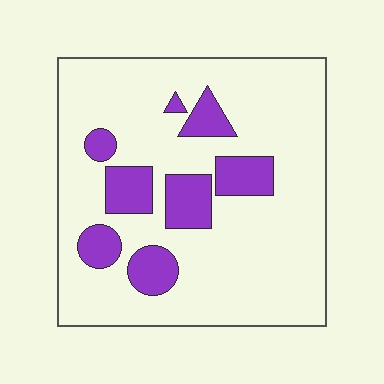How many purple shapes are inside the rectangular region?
8.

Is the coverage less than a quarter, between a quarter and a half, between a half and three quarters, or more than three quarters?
Less than a quarter.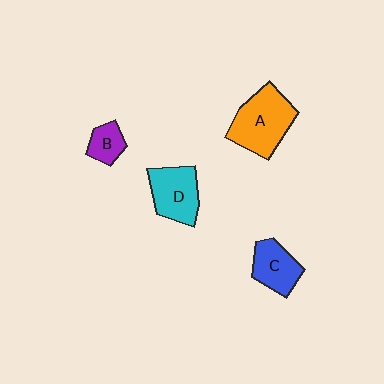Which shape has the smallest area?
Shape B (purple).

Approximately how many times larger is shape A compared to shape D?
Approximately 1.3 times.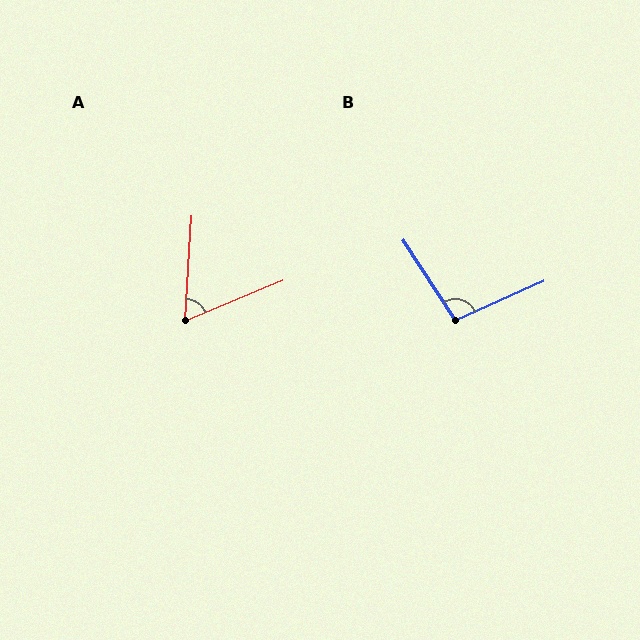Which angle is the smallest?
A, at approximately 64 degrees.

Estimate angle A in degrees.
Approximately 64 degrees.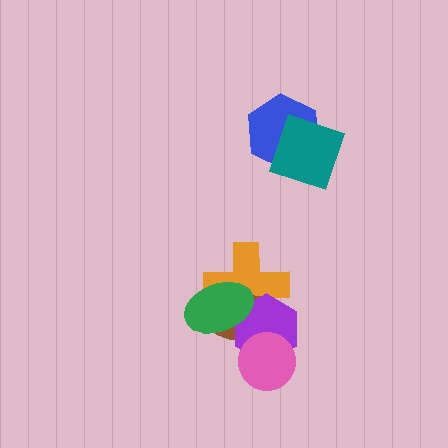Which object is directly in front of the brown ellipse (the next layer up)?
The purple hexagon is directly in front of the brown ellipse.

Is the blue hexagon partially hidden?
Yes, it is partially covered by another shape.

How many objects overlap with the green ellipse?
3 objects overlap with the green ellipse.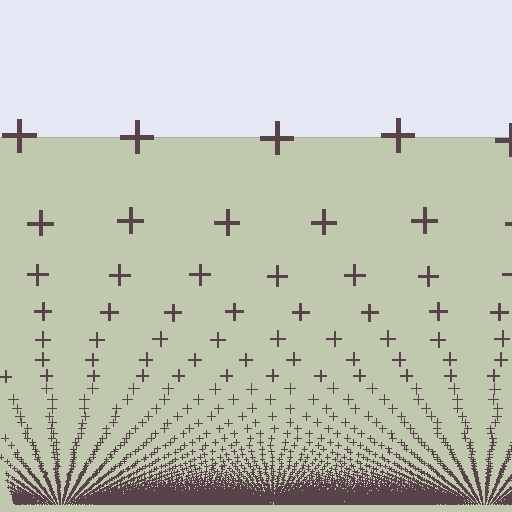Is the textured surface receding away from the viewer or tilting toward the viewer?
The surface appears to tilt toward the viewer. Texture elements get larger and sparser toward the top.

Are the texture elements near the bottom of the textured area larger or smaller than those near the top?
Smaller. The gradient is inverted — elements near the bottom are smaller and denser.